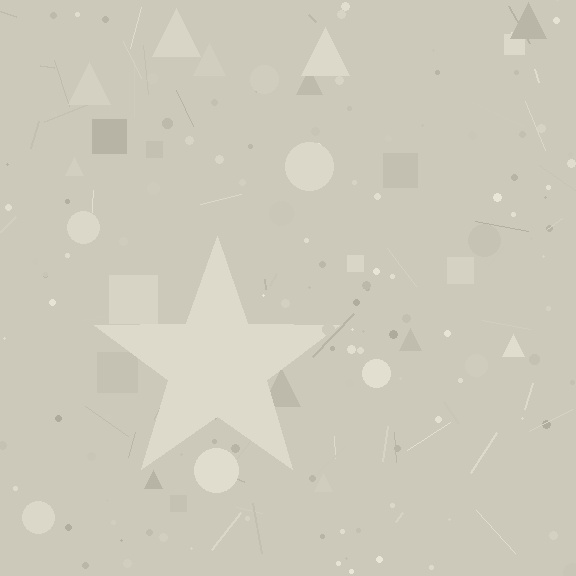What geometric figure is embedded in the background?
A star is embedded in the background.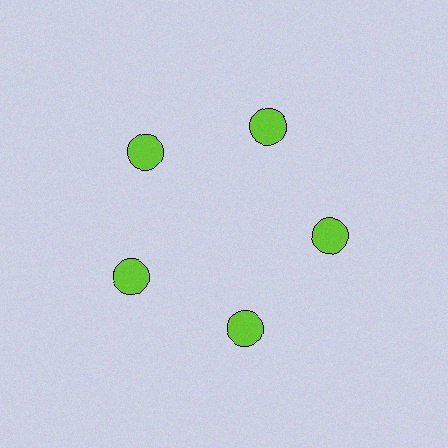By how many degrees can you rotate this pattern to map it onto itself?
The pattern maps onto itself every 72 degrees of rotation.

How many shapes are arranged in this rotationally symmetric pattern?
There are 5 shapes, arranged in 5 groups of 1.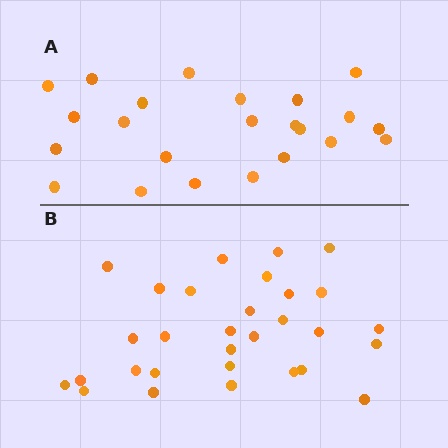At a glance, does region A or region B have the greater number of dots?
Region B (the bottom region) has more dots.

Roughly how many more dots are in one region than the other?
Region B has roughly 8 or so more dots than region A.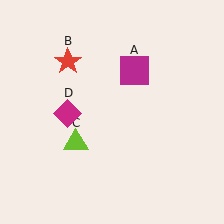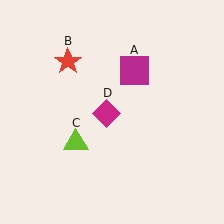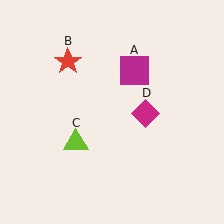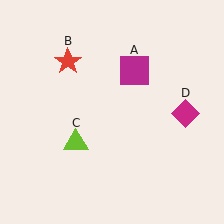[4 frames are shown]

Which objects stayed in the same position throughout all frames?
Magenta square (object A) and red star (object B) and lime triangle (object C) remained stationary.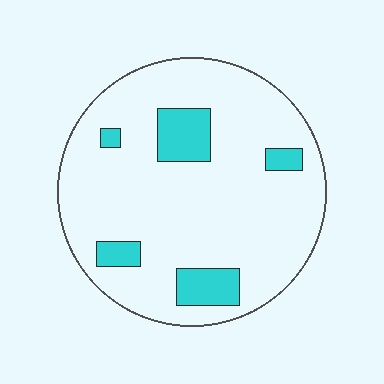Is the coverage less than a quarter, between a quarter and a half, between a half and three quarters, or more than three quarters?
Less than a quarter.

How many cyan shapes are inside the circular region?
5.